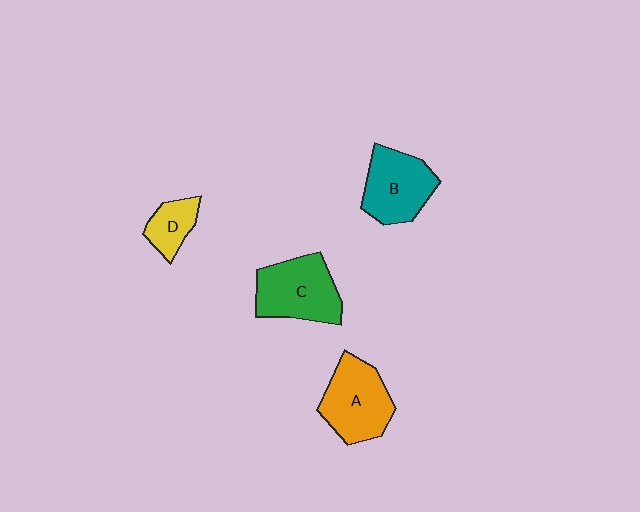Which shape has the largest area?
Shape C (green).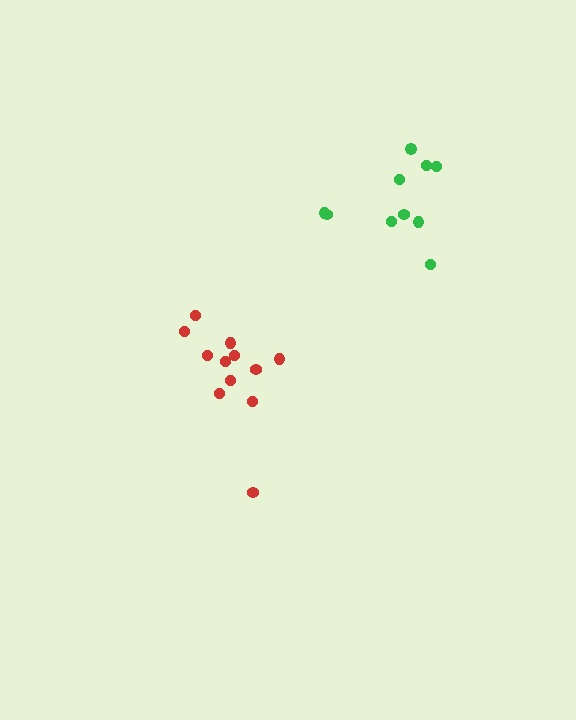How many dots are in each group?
Group 1: 10 dots, Group 2: 12 dots (22 total).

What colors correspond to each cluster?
The clusters are colored: green, red.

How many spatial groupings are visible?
There are 2 spatial groupings.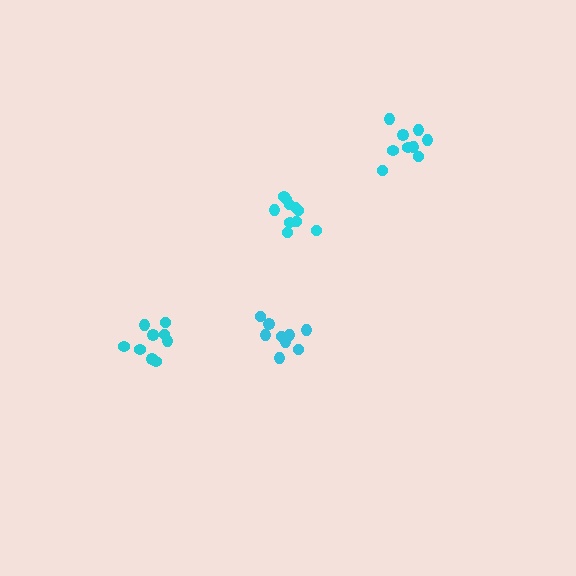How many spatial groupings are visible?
There are 4 spatial groupings.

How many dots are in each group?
Group 1: 9 dots, Group 2: 9 dots, Group 3: 9 dots, Group 4: 10 dots (37 total).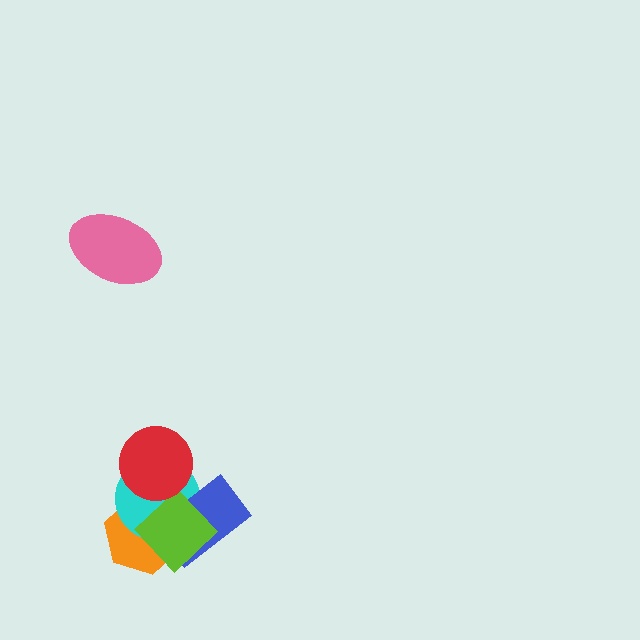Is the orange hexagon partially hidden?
Yes, it is partially covered by another shape.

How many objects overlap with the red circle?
1 object overlaps with the red circle.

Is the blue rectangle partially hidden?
Yes, it is partially covered by another shape.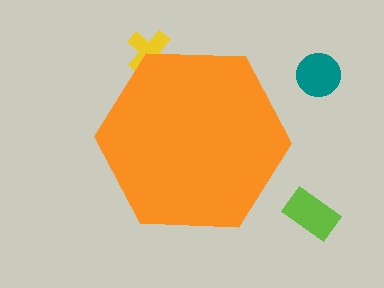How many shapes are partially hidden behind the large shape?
1 shape is partially hidden.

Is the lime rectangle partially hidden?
No, the lime rectangle is fully visible.